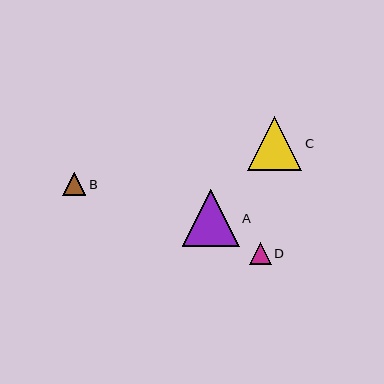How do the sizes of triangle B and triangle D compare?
Triangle B and triangle D are approximately the same size.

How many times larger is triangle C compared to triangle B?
Triangle C is approximately 2.3 times the size of triangle B.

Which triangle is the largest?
Triangle A is the largest with a size of approximately 57 pixels.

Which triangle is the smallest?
Triangle D is the smallest with a size of approximately 22 pixels.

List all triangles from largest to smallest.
From largest to smallest: A, C, B, D.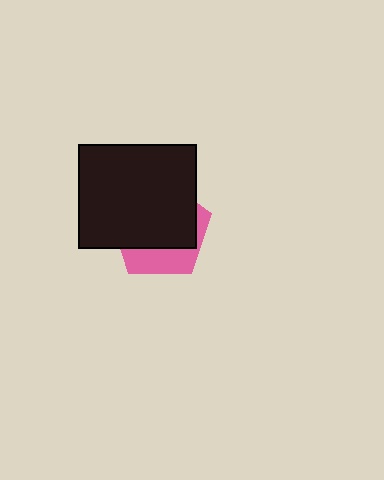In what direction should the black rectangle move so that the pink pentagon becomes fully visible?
The black rectangle should move toward the upper-left. That is the shortest direction to clear the overlap and leave the pink pentagon fully visible.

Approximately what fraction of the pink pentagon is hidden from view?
Roughly 70% of the pink pentagon is hidden behind the black rectangle.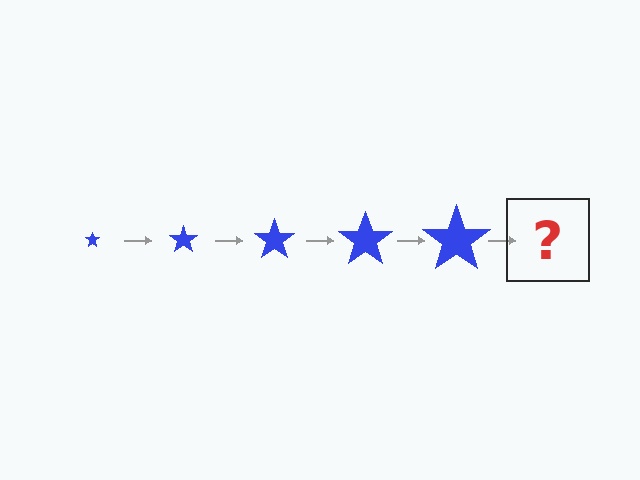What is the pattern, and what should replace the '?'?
The pattern is that the star gets progressively larger each step. The '?' should be a blue star, larger than the previous one.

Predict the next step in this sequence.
The next step is a blue star, larger than the previous one.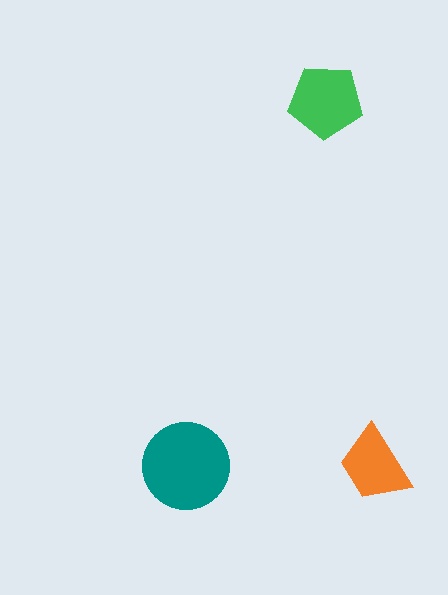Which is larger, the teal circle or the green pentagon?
The teal circle.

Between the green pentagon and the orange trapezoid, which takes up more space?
The green pentagon.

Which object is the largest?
The teal circle.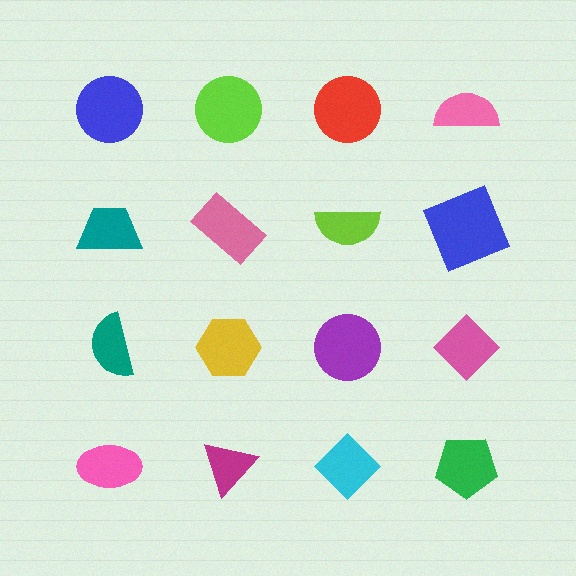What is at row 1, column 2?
A lime circle.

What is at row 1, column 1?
A blue circle.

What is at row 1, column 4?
A pink semicircle.